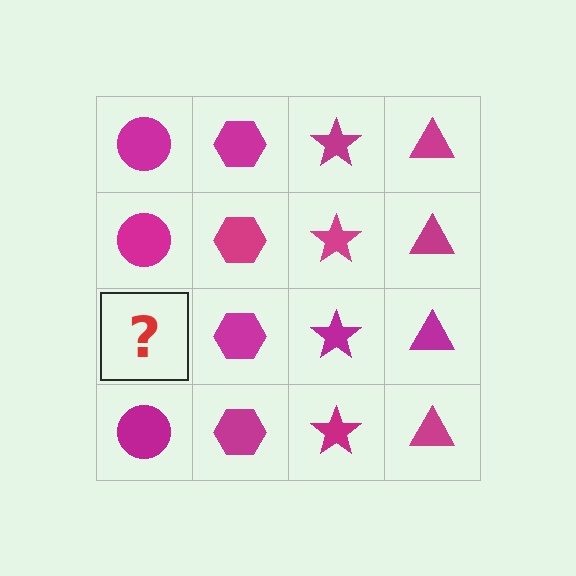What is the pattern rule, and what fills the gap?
The rule is that each column has a consistent shape. The gap should be filled with a magenta circle.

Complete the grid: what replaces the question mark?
The question mark should be replaced with a magenta circle.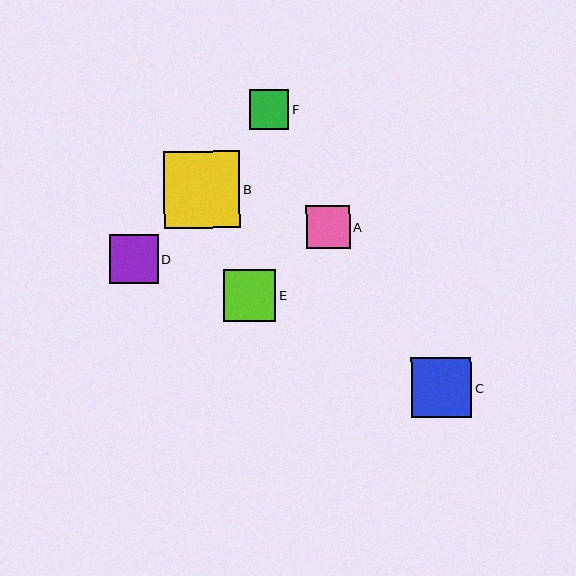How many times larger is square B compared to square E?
Square B is approximately 1.5 times the size of square E.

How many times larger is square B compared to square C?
Square B is approximately 1.3 times the size of square C.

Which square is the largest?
Square B is the largest with a size of approximately 76 pixels.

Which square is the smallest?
Square F is the smallest with a size of approximately 39 pixels.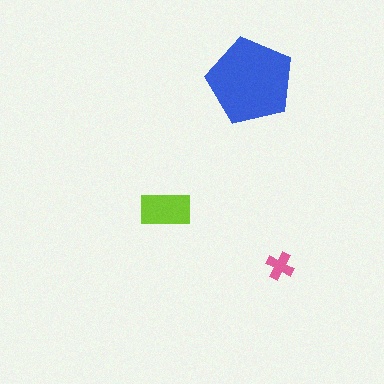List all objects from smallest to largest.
The pink cross, the lime rectangle, the blue pentagon.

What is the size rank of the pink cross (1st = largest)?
3rd.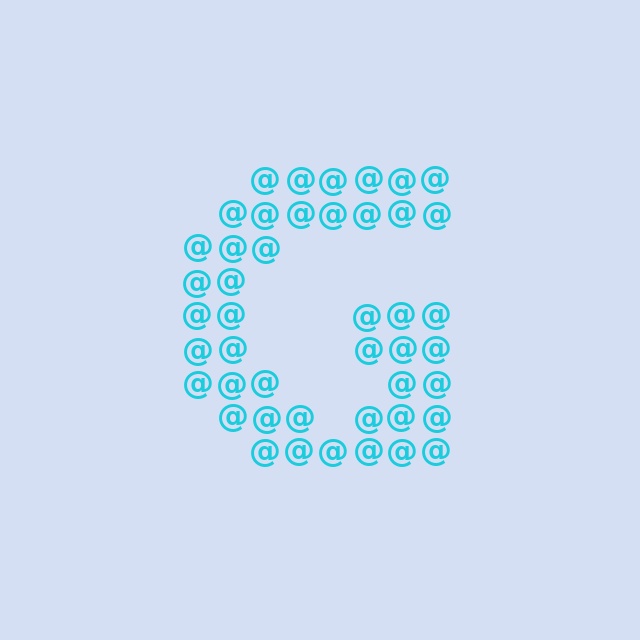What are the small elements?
The small elements are at signs.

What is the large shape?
The large shape is the letter G.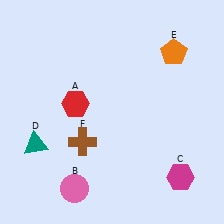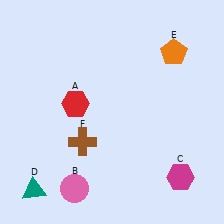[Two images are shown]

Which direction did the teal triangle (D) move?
The teal triangle (D) moved down.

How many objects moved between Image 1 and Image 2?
1 object moved between the two images.